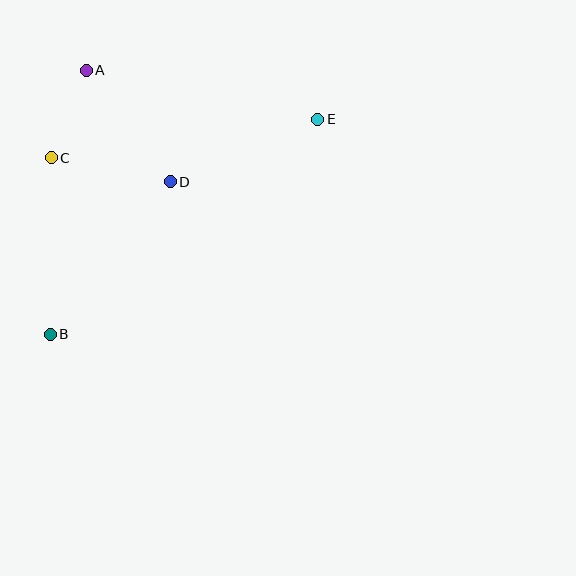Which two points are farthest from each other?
Points B and E are farthest from each other.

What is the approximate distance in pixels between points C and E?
The distance between C and E is approximately 269 pixels.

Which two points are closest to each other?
Points A and C are closest to each other.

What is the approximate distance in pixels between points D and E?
The distance between D and E is approximately 160 pixels.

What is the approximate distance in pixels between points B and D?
The distance between B and D is approximately 194 pixels.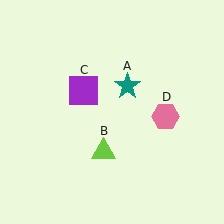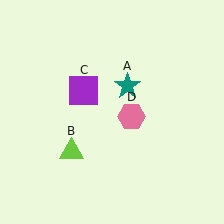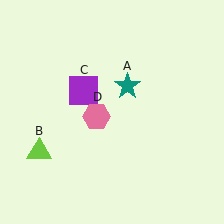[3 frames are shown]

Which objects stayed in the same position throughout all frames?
Teal star (object A) and purple square (object C) remained stationary.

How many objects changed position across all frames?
2 objects changed position: lime triangle (object B), pink hexagon (object D).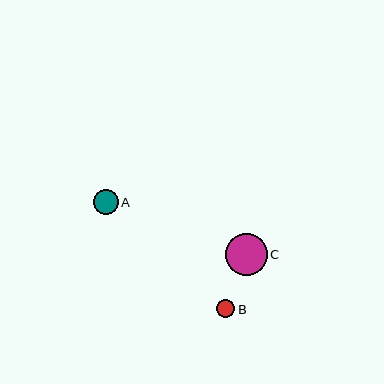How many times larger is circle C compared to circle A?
Circle C is approximately 1.7 times the size of circle A.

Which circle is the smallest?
Circle B is the smallest with a size of approximately 18 pixels.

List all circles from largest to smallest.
From largest to smallest: C, A, B.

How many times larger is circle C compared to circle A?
Circle C is approximately 1.7 times the size of circle A.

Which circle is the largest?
Circle C is the largest with a size of approximately 42 pixels.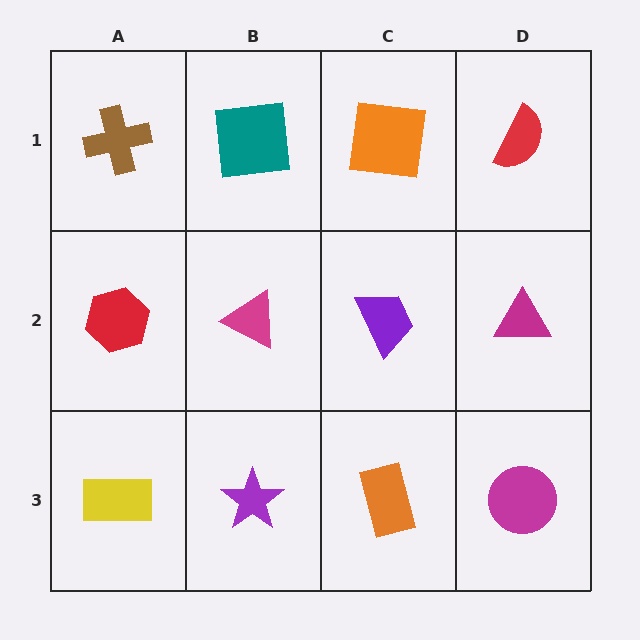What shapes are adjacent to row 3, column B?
A magenta triangle (row 2, column B), a yellow rectangle (row 3, column A), an orange rectangle (row 3, column C).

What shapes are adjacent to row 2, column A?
A brown cross (row 1, column A), a yellow rectangle (row 3, column A), a magenta triangle (row 2, column B).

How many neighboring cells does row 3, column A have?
2.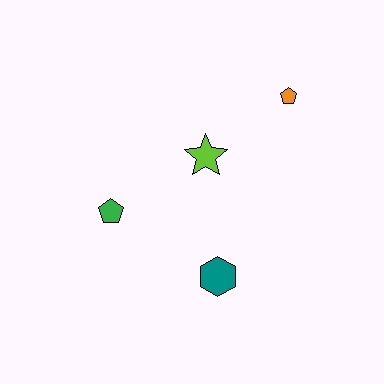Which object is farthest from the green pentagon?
The orange pentagon is farthest from the green pentagon.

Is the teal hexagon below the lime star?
Yes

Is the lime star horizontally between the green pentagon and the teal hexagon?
Yes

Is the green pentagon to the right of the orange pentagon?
No